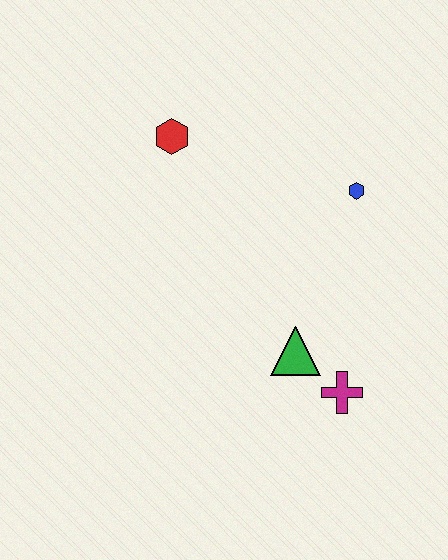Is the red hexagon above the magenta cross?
Yes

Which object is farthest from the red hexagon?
The magenta cross is farthest from the red hexagon.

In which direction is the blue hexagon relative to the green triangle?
The blue hexagon is above the green triangle.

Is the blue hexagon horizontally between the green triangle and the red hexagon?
No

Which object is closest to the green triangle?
The magenta cross is closest to the green triangle.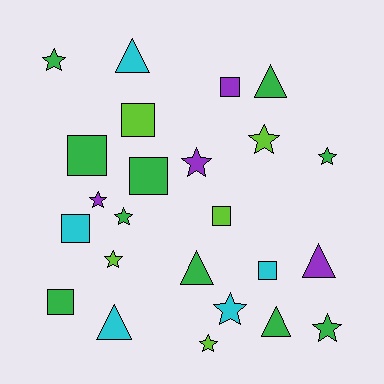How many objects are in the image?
There are 24 objects.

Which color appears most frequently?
Green, with 10 objects.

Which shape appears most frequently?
Star, with 10 objects.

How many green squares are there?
There are 3 green squares.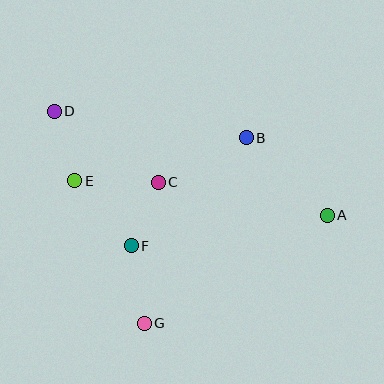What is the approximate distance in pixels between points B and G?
The distance between B and G is approximately 212 pixels.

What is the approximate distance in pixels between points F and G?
The distance between F and G is approximately 78 pixels.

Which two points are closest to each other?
Points C and F are closest to each other.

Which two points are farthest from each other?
Points A and D are farthest from each other.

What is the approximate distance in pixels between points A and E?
The distance between A and E is approximately 255 pixels.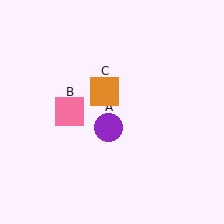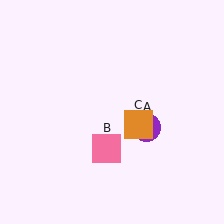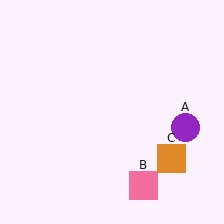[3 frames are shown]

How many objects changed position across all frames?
3 objects changed position: purple circle (object A), pink square (object B), orange square (object C).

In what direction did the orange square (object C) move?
The orange square (object C) moved down and to the right.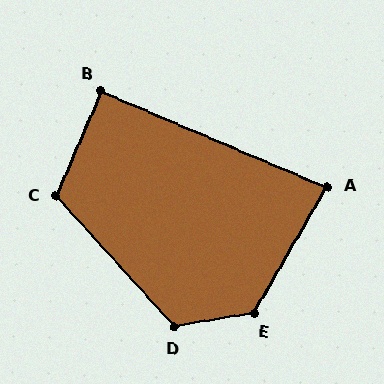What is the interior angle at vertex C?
Approximately 115 degrees (obtuse).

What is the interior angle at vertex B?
Approximately 90 degrees (approximately right).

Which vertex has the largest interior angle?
E, at approximately 130 degrees.